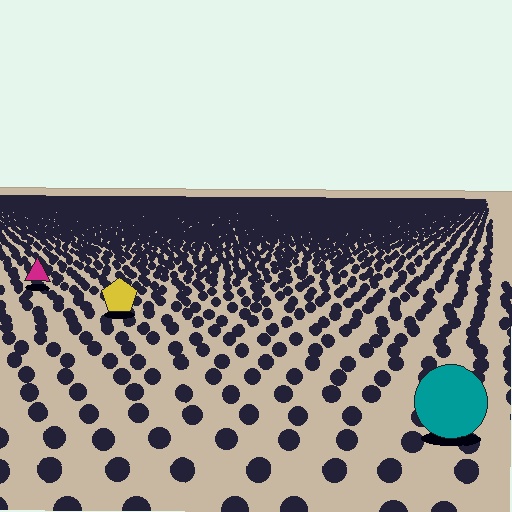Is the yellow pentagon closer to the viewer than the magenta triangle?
Yes. The yellow pentagon is closer — you can tell from the texture gradient: the ground texture is coarser near it.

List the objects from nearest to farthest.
From nearest to farthest: the teal circle, the yellow pentagon, the magenta triangle.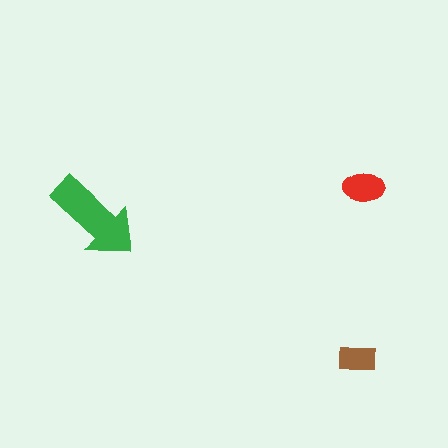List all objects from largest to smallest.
The green arrow, the red ellipse, the brown rectangle.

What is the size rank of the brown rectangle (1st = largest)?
3rd.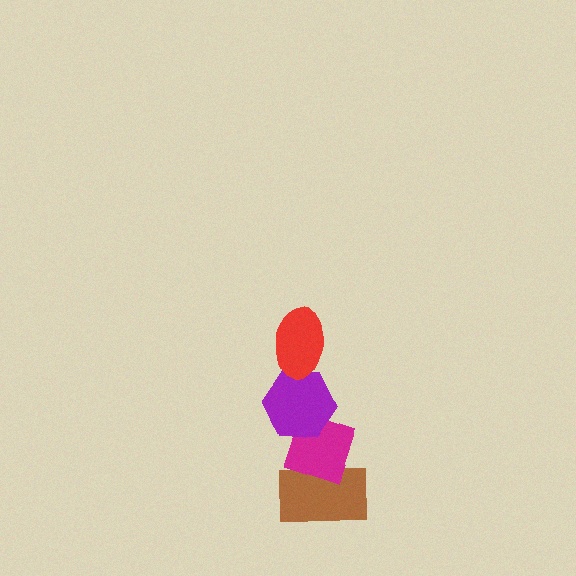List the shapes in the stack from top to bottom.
From top to bottom: the red ellipse, the purple hexagon, the magenta diamond, the brown rectangle.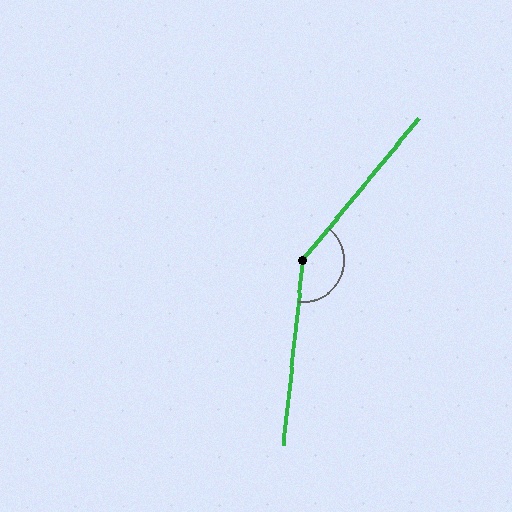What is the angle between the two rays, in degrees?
Approximately 146 degrees.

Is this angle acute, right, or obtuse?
It is obtuse.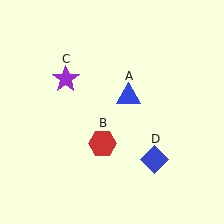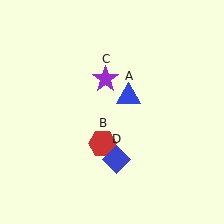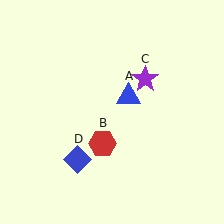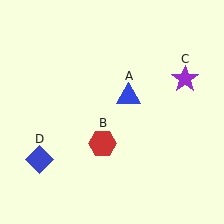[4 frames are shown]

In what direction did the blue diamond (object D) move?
The blue diamond (object D) moved left.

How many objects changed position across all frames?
2 objects changed position: purple star (object C), blue diamond (object D).